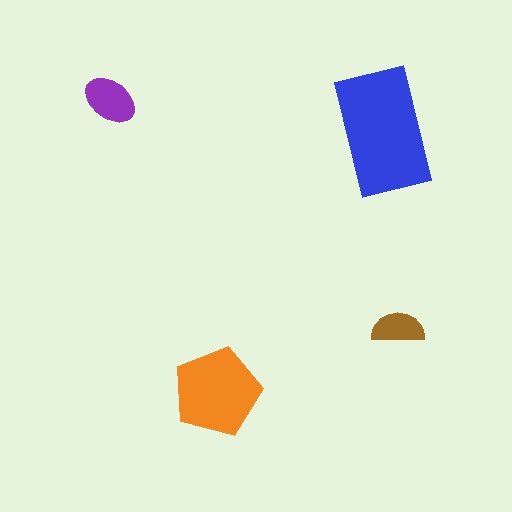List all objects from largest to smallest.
The blue rectangle, the orange pentagon, the purple ellipse, the brown semicircle.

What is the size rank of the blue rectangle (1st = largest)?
1st.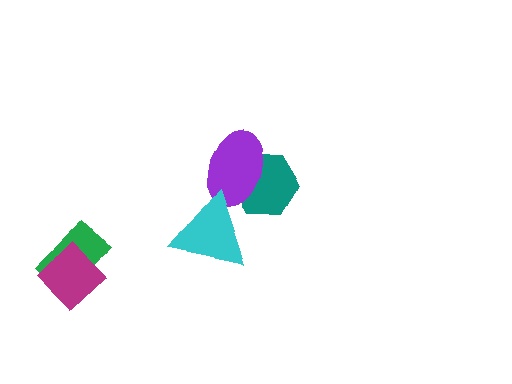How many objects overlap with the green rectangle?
1 object overlaps with the green rectangle.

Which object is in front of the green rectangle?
The magenta diamond is in front of the green rectangle.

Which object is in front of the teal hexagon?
The purple ellipse is in front of the teal hexagon.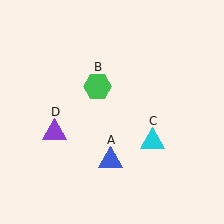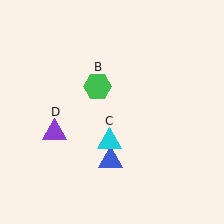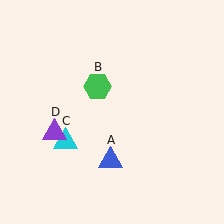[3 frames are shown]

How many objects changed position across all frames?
1 object changed position: cyan triangle (object C).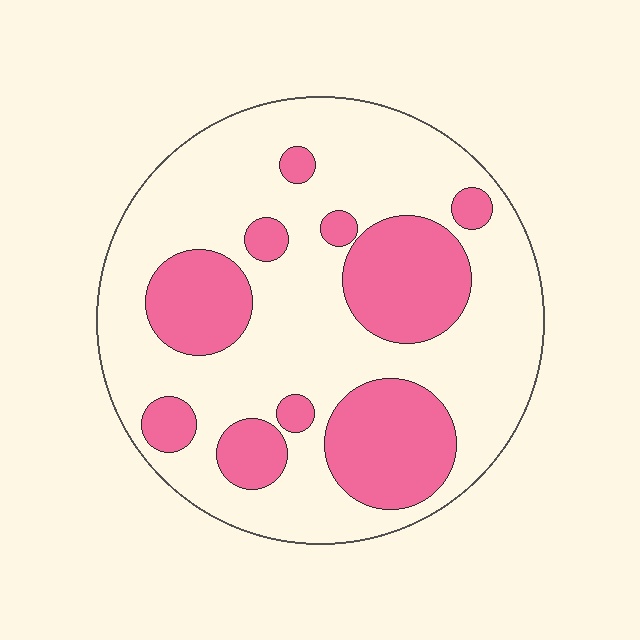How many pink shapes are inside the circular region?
10.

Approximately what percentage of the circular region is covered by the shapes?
Approximately 30%.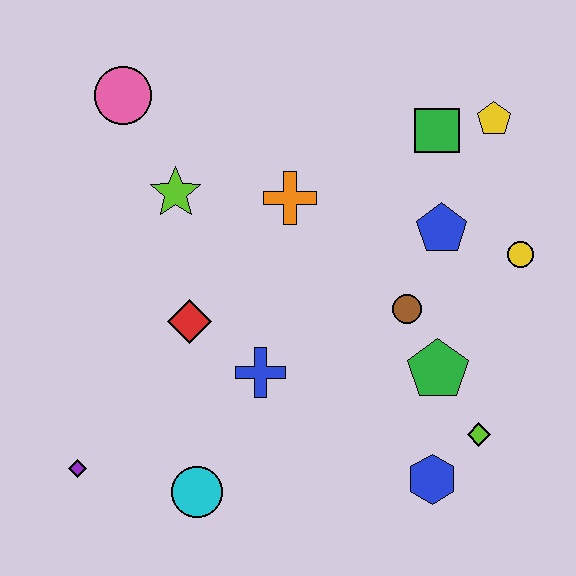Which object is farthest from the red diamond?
The yellow pentagon is farthest from the red diamond.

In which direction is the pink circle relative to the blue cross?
The pink circle is above the blue cross.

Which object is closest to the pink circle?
The lime star is closest to the pink circle.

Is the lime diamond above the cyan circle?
Yes